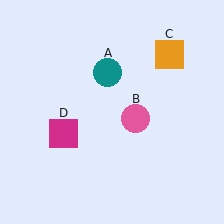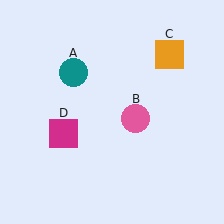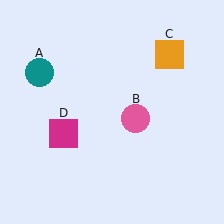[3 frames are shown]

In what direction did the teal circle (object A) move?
The teal circle (object A) moved left.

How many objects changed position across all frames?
1 object changed position: teal circle (object A).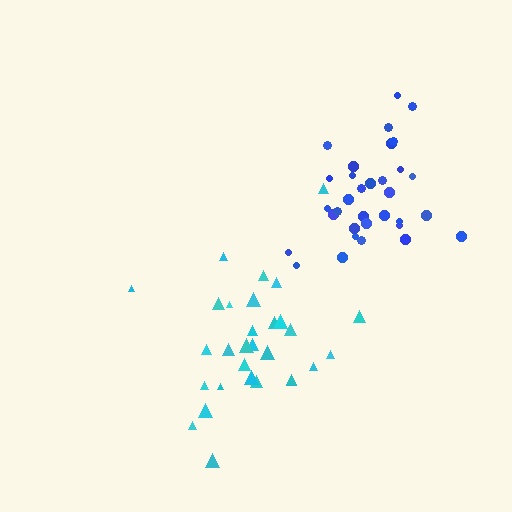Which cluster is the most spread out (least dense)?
Cyan.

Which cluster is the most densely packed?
Blue.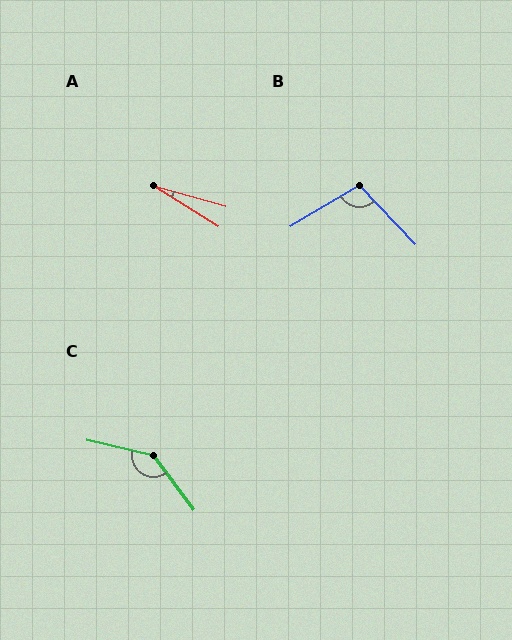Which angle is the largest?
C, at approximately 140 degrees.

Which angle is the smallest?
A, at approximately 17 degrees.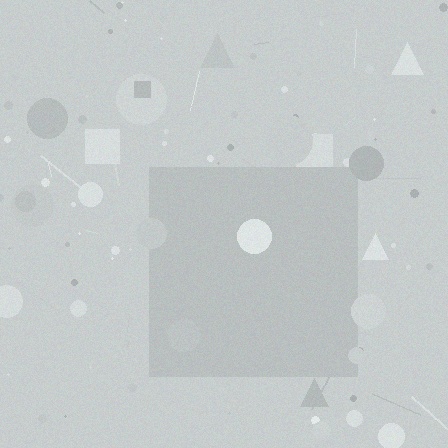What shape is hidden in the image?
A square is hidden in the image.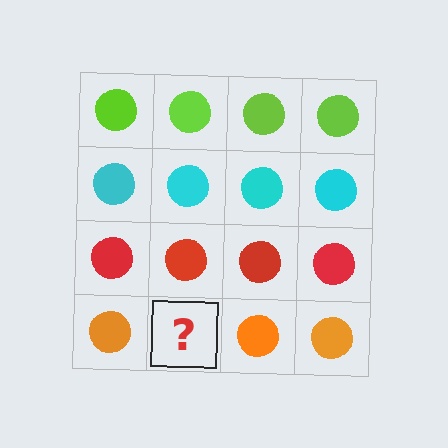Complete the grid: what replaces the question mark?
The question mark should be replaced with an orange circle.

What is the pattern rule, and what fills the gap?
The rule is that each row has a consistent color. The gap should be filled with an orange circle.